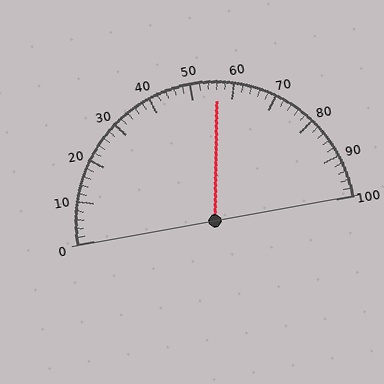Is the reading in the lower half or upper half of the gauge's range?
The reading is in the upper half of the range (0 to 100).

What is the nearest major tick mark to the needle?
The nearest major tick mark is 60.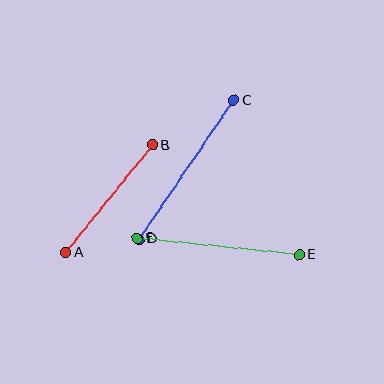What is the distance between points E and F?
The distance is approximately 163 pixels.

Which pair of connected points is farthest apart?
Points C and D are farthest apart.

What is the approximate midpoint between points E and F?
The midpoint is at approximately (218, 246) pixels.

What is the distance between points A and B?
The distance is approximately 138 pixels.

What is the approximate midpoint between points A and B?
The midpoint is at approximately (109, 199) pixels.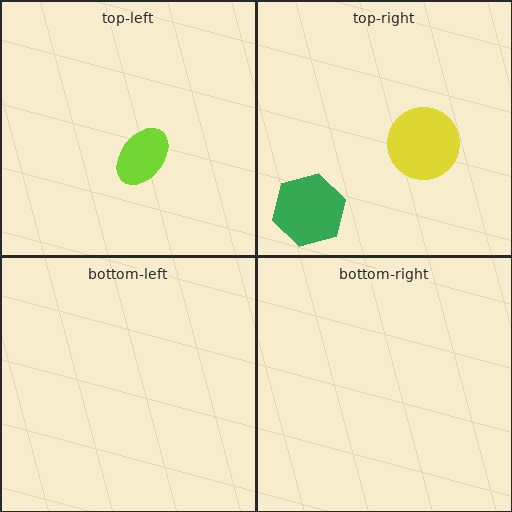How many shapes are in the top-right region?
2.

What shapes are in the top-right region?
The green hexagon, the yellow circle.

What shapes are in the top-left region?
The lime ellipse.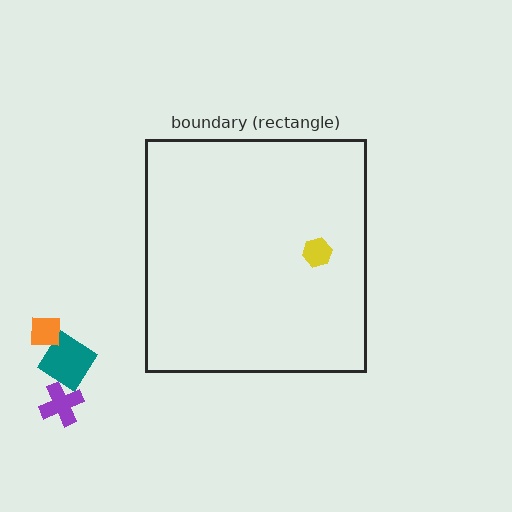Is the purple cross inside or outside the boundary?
Outside.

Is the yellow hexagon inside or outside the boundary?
Inside.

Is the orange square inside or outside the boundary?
Outside.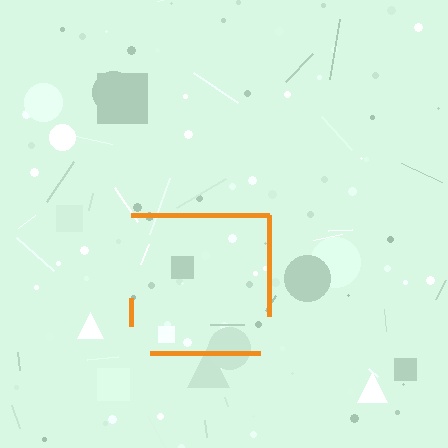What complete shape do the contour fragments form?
The contour fragments form a square.